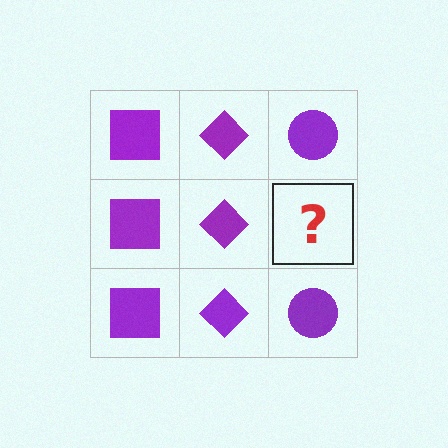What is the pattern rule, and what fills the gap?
The rule is that each column has a consistent shape. The gap should be filled with a purple circle.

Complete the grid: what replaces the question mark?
The question mark should be replaced with a purple circle.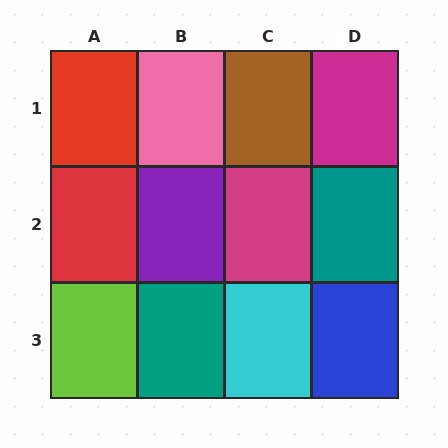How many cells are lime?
1 cell is lime.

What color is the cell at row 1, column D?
Magenta.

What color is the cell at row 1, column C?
Brown.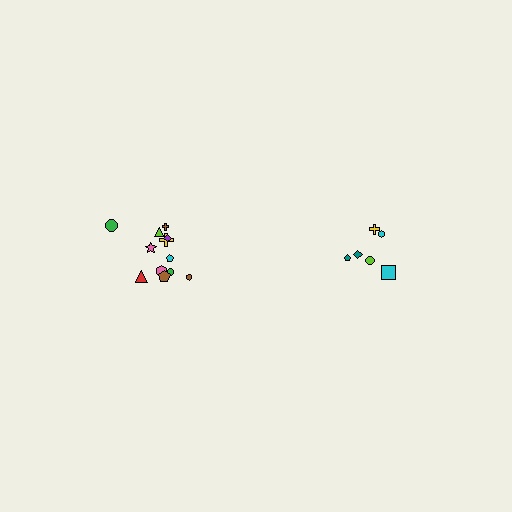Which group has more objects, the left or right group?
The left group.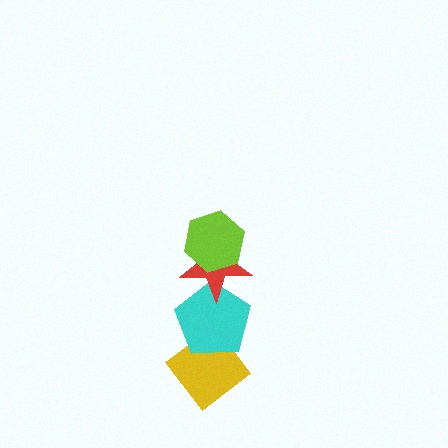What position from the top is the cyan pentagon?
The cyan pentagon is 3rd from the top.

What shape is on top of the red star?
The lime hexagon is on top of the red star.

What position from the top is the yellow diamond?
The yellow diamond is 4th from the top.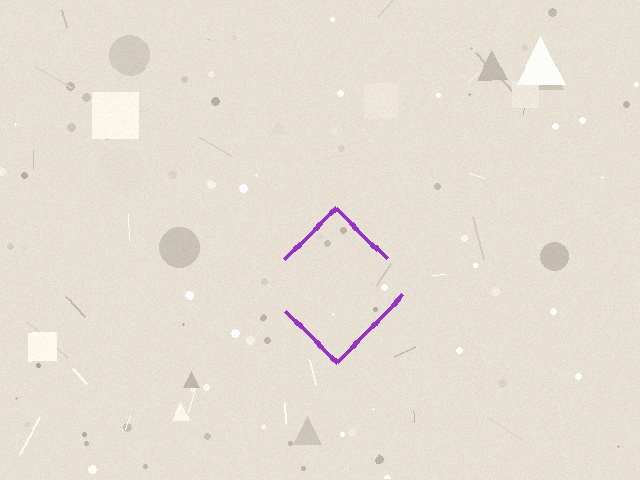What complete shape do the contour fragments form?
The contour fragments form a diamond.